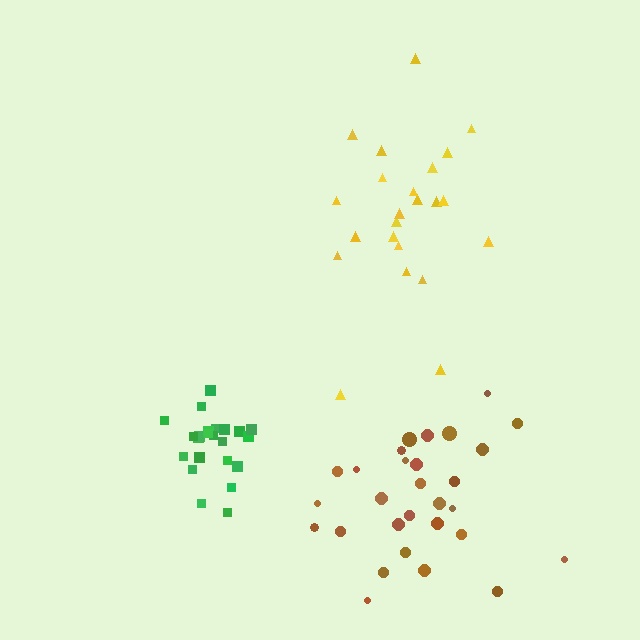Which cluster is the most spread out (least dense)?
Yellow.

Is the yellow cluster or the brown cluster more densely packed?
Brown.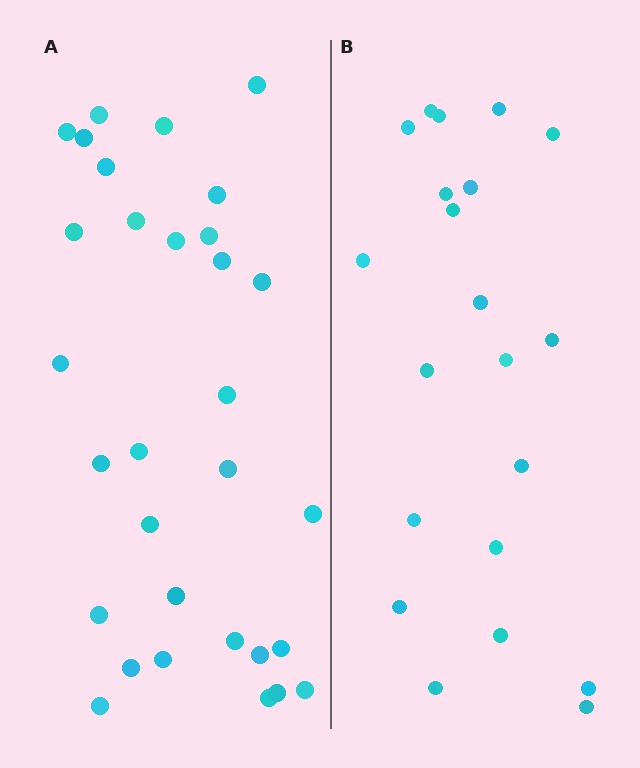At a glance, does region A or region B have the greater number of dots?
Region A (the left region) has more dots.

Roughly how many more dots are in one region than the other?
Region A has roughly 10 or so more dots than region B.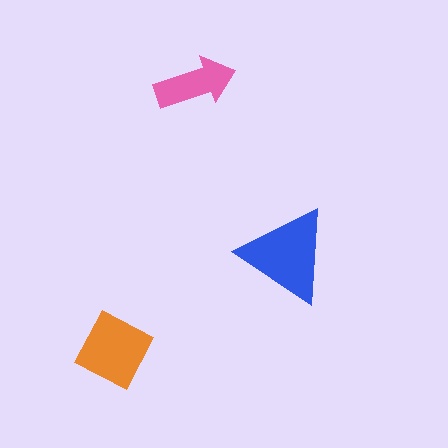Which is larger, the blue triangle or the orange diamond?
The blue triangle.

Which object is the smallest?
The pink arrow.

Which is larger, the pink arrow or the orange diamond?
The orange diamond.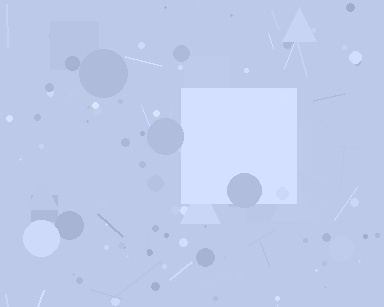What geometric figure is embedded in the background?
A square is embedded in the background.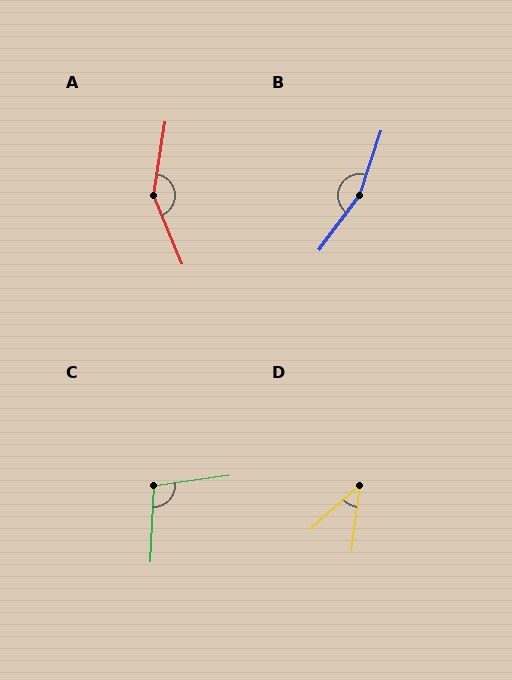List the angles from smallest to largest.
D (41°), C (101°), A (148°), B (161°).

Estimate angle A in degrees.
Approximately 148 degrees.